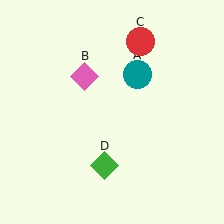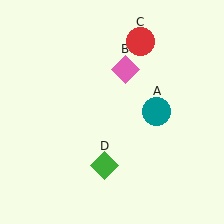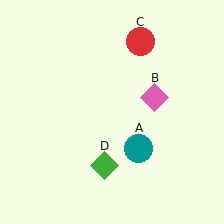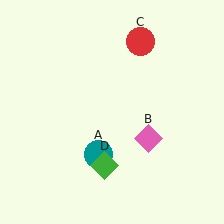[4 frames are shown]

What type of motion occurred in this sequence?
The teal circle (object A), pink diamond (object B) rotated clockwise around the center of the scene.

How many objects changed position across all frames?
2 objects changed position: teal circle (object A), pink diamond (object B).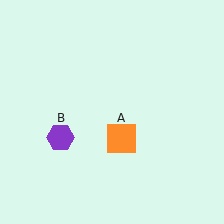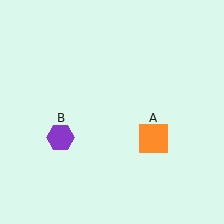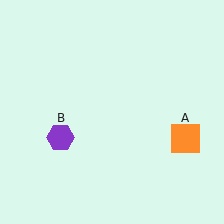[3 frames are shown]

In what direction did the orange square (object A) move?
The orange square (object A) moved right.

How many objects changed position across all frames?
1 object changed position: orange square (object A).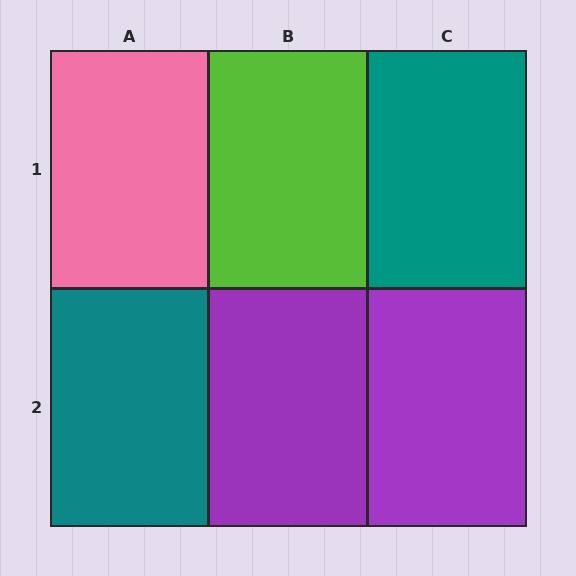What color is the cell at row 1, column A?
Pink.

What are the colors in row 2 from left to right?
Teal, purple, purple.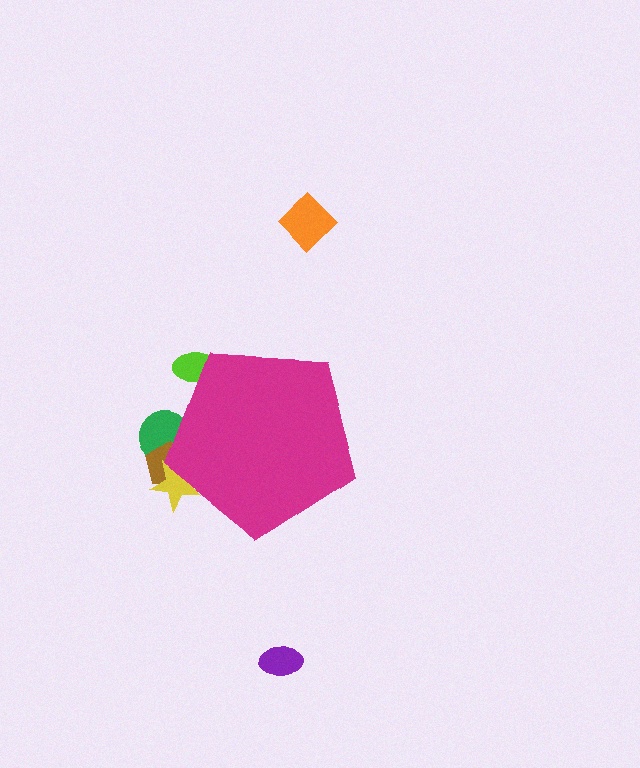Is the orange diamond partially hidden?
No, the orange diamond is fully visible.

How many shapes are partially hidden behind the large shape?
4 shapes are partially hidden.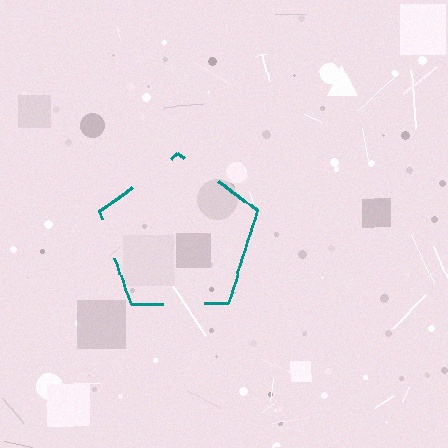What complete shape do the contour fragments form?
The contour fragments form a pentagon.